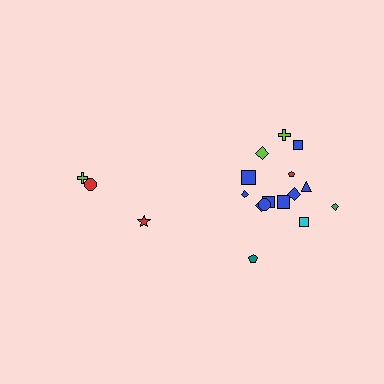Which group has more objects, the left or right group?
The right group.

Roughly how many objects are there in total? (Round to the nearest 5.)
Roughly 20 objects in total.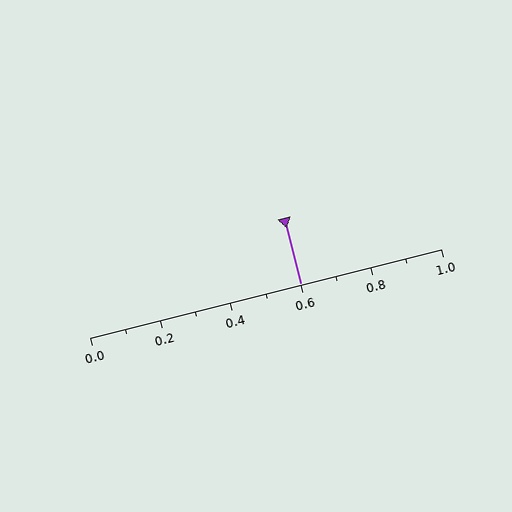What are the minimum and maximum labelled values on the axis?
The axis runs from 0.0 to 1.0.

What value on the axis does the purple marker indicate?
The marker indicates approximately 0.6.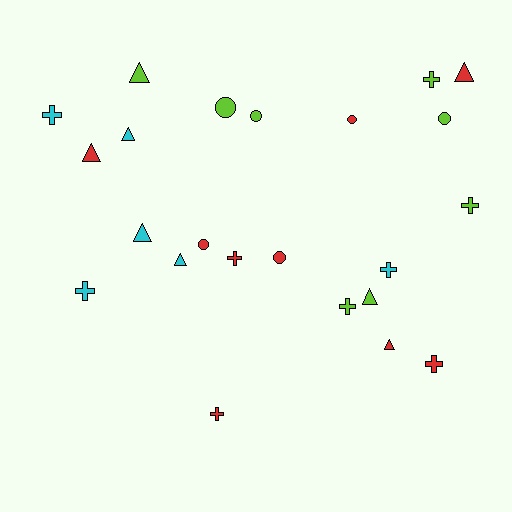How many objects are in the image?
There are 23 objects.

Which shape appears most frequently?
Cross, with 9 objects.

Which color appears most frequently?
Red, with 9 objects.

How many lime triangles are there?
There are 2 lime triangles.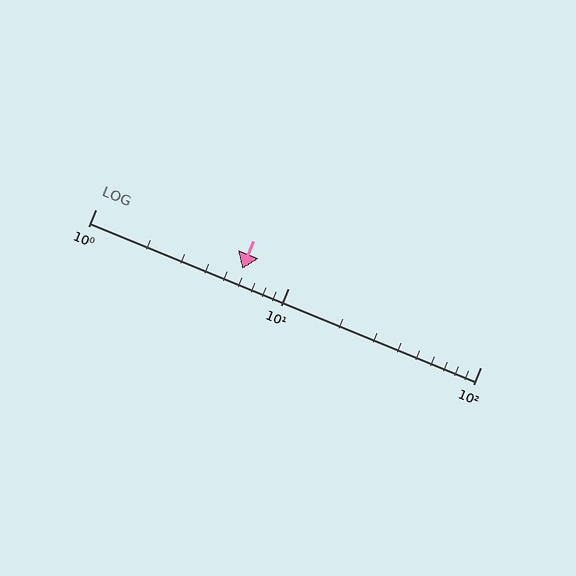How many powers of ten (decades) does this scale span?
The scale spans 2 decades, from 1 to 100.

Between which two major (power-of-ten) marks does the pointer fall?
The pointer is between 1 and 10.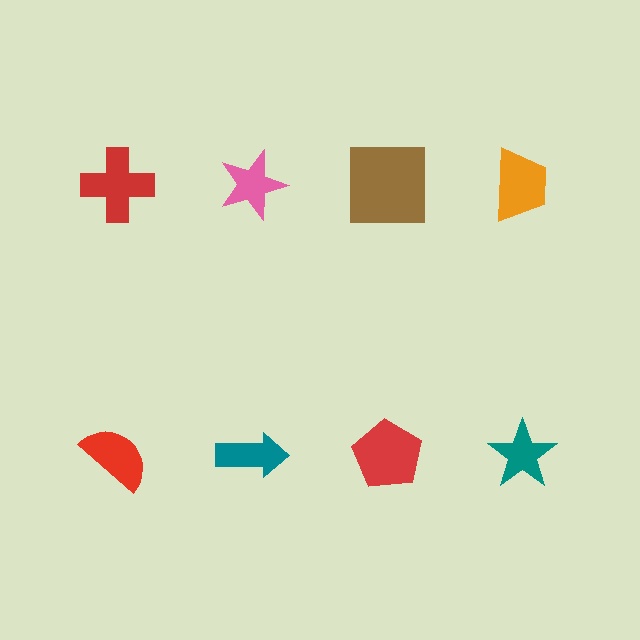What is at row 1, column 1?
A red cross.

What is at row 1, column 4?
An orange trapezoid.